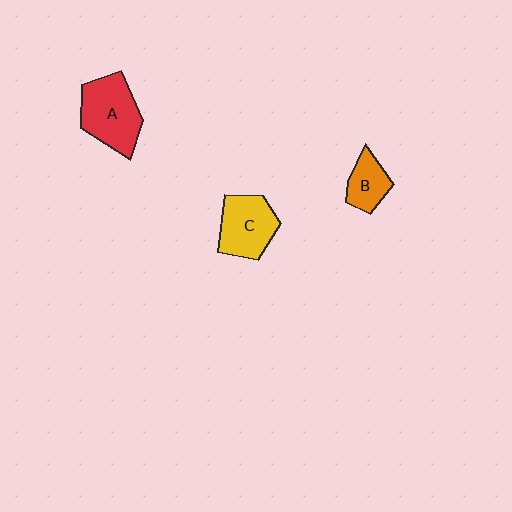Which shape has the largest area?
Shape A (red).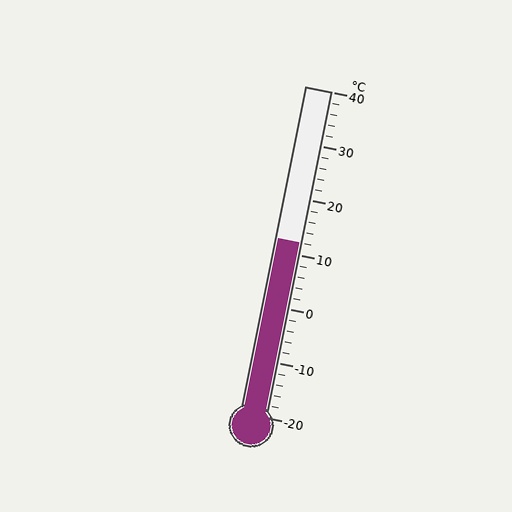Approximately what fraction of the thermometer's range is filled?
The thermometer is filled to approximately 55% of its range.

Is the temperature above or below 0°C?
The temperature is above 0°C.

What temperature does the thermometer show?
The thermometer shows approximately 12°C.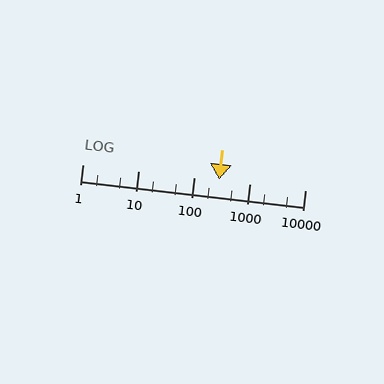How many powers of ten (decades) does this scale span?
The scale spans 4 decades, from 1 to 10000.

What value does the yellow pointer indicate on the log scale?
The pointer indicates approximately 290.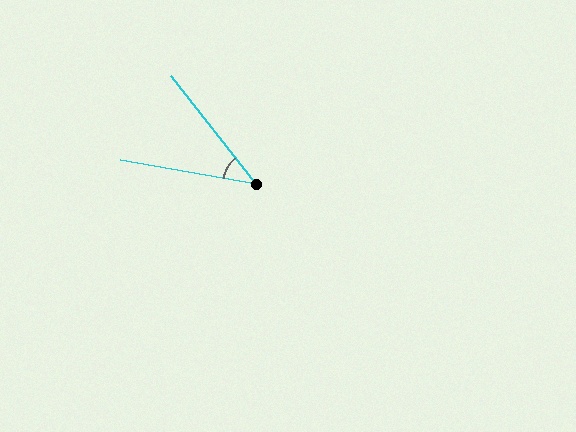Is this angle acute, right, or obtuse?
It is acute.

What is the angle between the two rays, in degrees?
Approximately 42 degrees.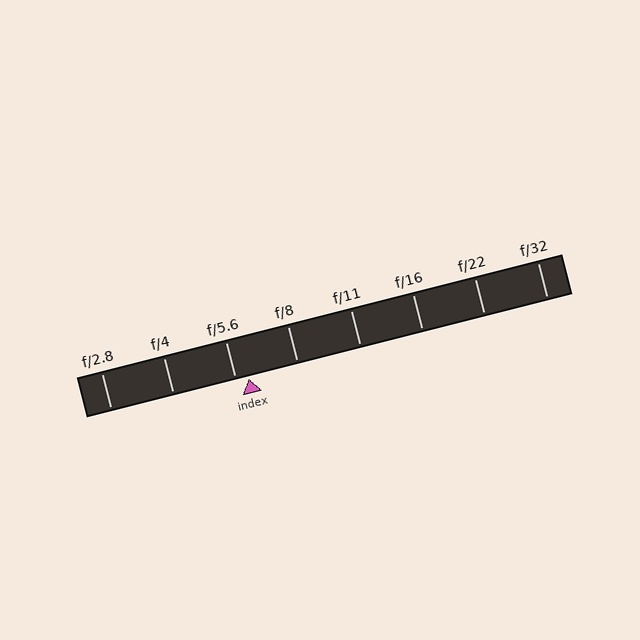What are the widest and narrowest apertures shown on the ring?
The widest aperture shown is f/2.8 and the narrowest is f/32.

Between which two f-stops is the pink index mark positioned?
The index mark is between f/5.6 and f/8.